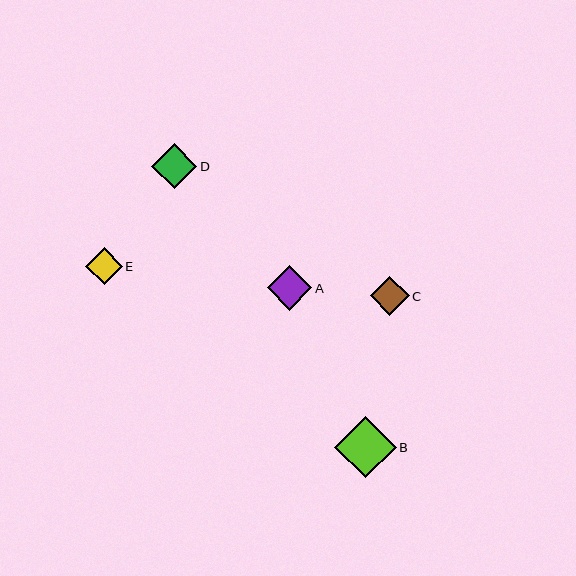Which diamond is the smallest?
Diamond E is the smallest with a size of approximately 37 pixels.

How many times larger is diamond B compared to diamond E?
Diamond B is approximately 1.7 times the size of diamond E.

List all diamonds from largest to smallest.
From largest to smallest: B, D, A, C, E.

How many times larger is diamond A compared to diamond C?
Diamond A is approximately 1.1 times the size of diamond C.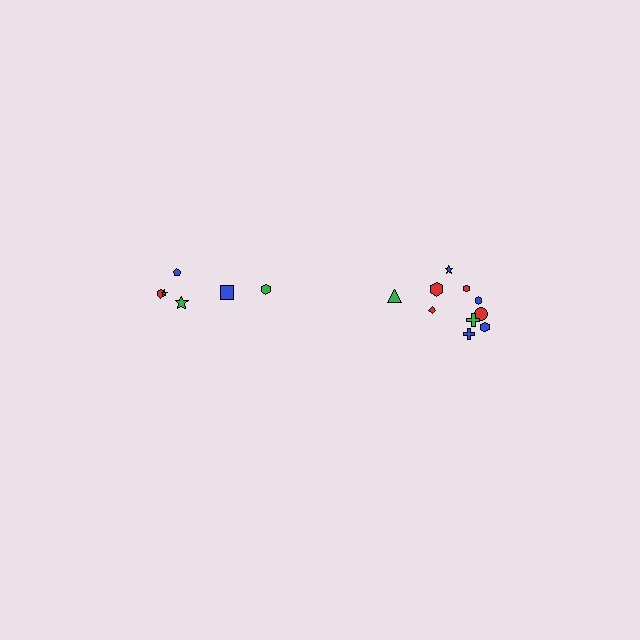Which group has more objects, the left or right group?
The right group.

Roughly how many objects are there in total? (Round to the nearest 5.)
Roughly 15 objects in total.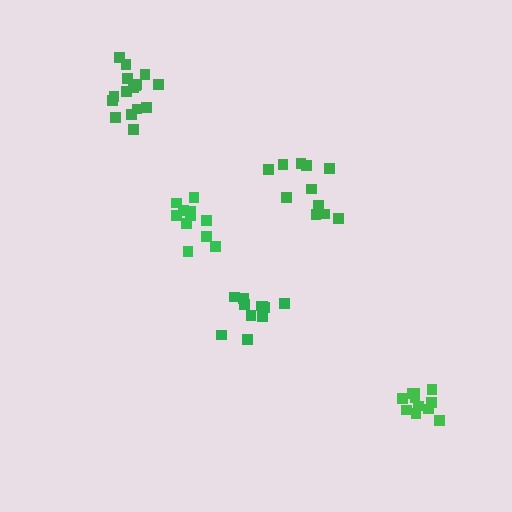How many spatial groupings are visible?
There are 5 spatial groupings.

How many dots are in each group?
Group 1: 11 dots, Group 2: 16 dots, Group 3: 11 dots, Group 4: 11 dots, Group 5: 11 dots (60 total).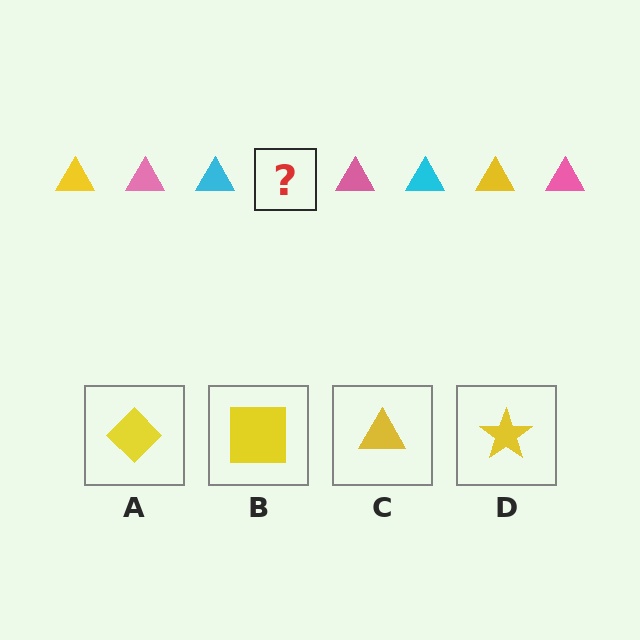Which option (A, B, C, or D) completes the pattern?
C.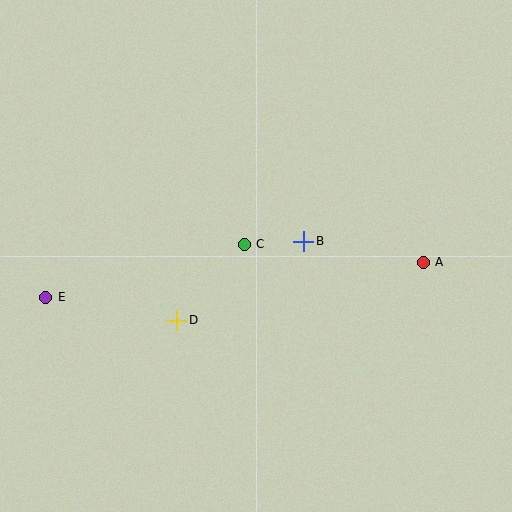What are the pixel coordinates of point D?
Point D is at (177, 320).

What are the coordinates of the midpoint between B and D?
The midpoint between B and D is at (240, 281).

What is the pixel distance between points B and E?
The distance between B and E is 264 pixels.